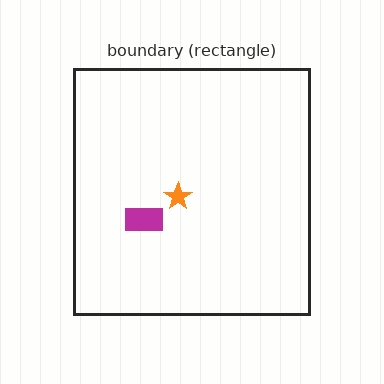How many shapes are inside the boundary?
2 inside, 0 outside.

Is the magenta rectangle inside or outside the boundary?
Inside.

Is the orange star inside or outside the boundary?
Inside.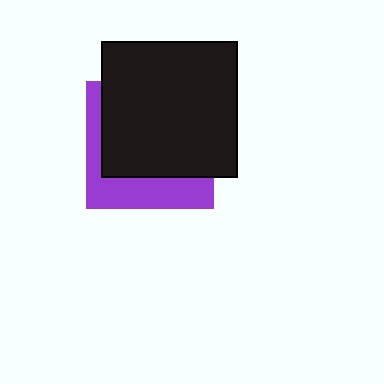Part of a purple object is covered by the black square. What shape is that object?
It is a square.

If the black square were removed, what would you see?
You would see the complete purple square.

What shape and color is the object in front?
The object in front is a black square.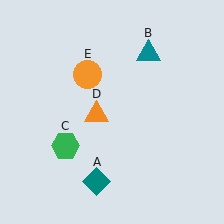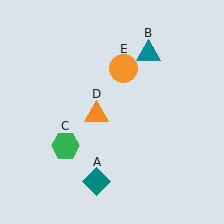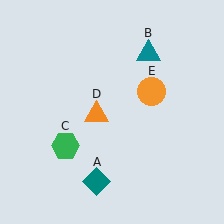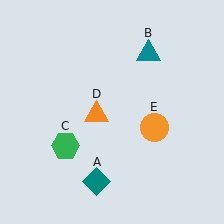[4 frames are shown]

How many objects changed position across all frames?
1 object changed position: orange circle (object E).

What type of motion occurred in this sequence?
The orange circle (object E) rotated clockwise around the center of the scene.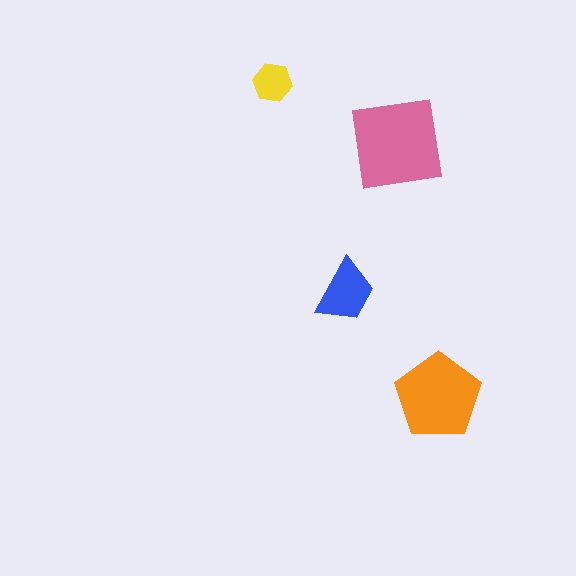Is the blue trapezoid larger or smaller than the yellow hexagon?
Larger.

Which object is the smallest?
The yellow hexagon.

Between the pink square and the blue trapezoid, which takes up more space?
The pink square.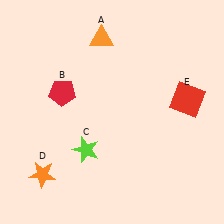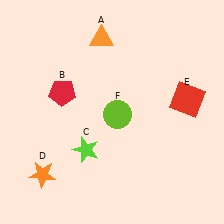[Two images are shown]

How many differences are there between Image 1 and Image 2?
There is 1 difference between the two images.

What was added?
A lime circle (F) was added in Image 2.